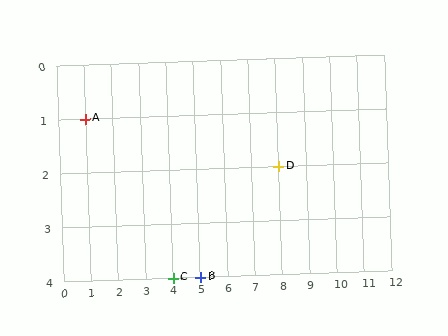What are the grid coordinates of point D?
Point D is at grid coordinates (8, 2).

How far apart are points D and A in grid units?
Points D and A are 7 columns and 1 row apart (about 7.1 grid units diagonally).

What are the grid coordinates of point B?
Point B is at grid coordinates (5, 4).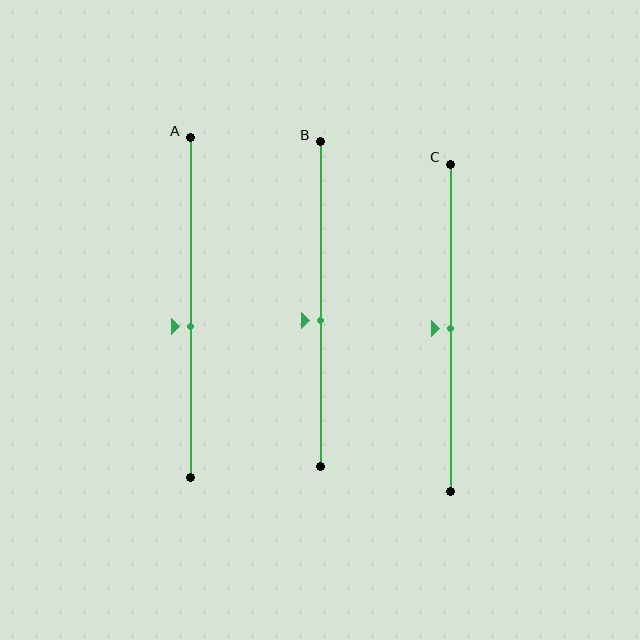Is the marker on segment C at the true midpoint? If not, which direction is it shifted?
Yes, the marker on segment C is at the true midpoint.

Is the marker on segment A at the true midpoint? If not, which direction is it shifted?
No, the marker on segment A is shifted downward by about 6% of the segment length.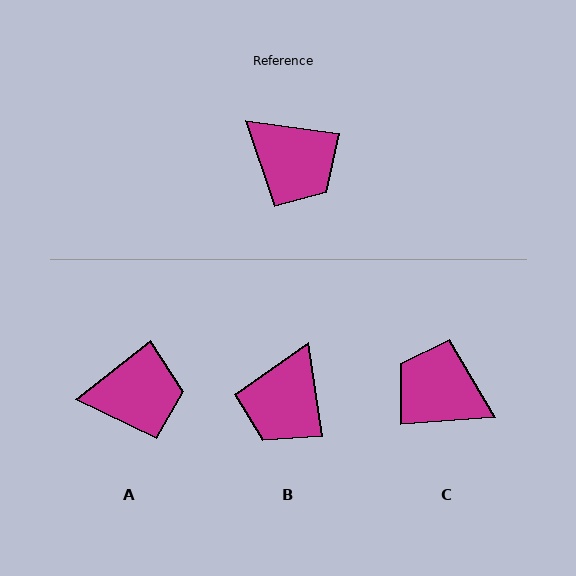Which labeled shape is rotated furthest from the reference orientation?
C, about 168 degrees away.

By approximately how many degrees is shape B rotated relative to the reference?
Approximately 74 degrees clockwise.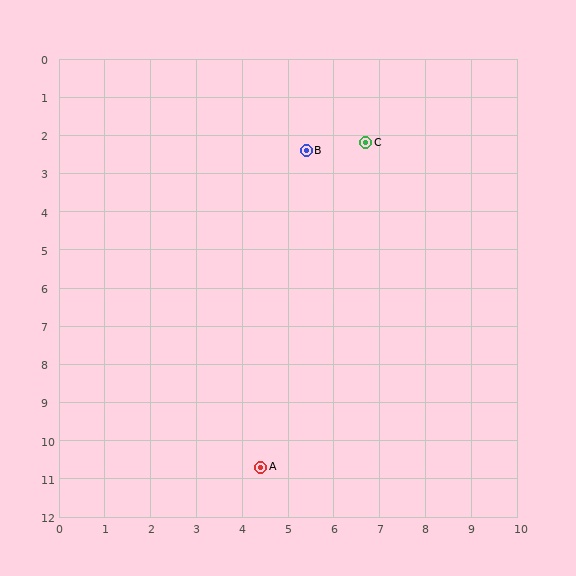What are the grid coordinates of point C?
Point C is at approximately (6.7, 2.2).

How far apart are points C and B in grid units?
Points C and B are about 1.3 grid units apart.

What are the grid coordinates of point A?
Point A is at approximately (4.4, 10.7).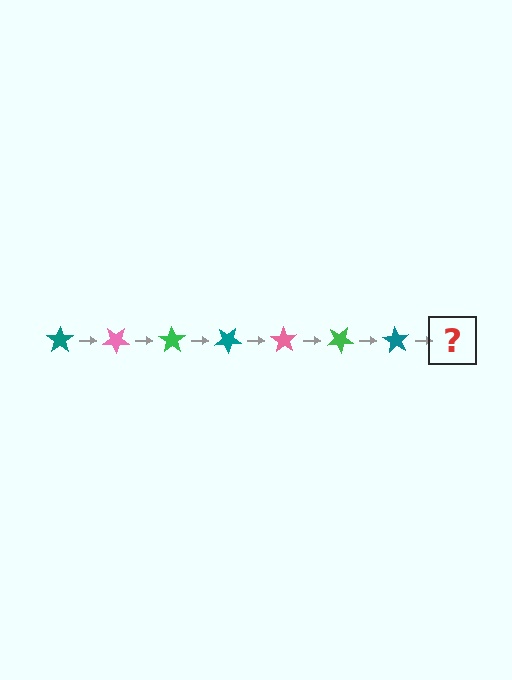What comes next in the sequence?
The next element should be a pink star, rotated 245 degrees from the start.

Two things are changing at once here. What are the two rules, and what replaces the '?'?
The two rules are that it rotates 35 degrees each step and the color cycles through teal, pink, and green. The '?' should be a pink star, rotated 245 degrees from the start.